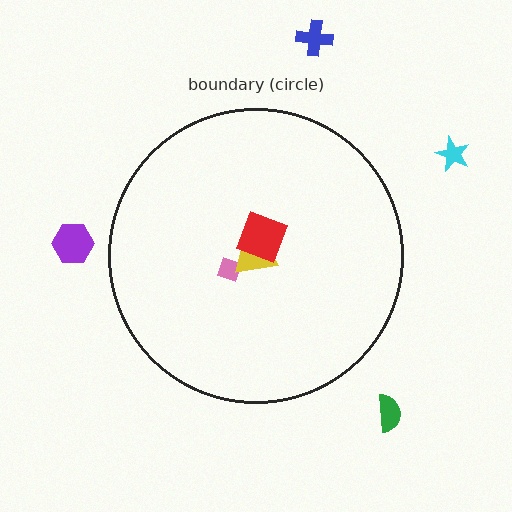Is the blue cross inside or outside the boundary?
Outside.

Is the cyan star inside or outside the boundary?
Outside.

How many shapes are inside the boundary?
3 inside, 4 outside.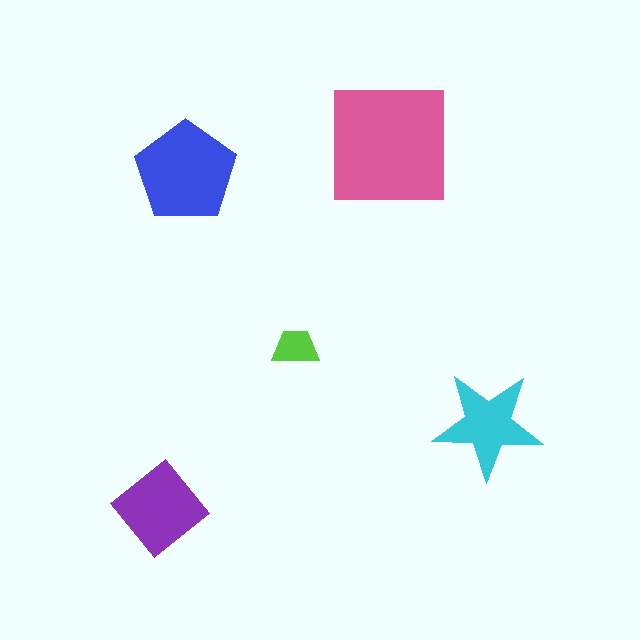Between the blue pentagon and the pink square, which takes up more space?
The pink square.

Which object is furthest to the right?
The cyan star is rightmost.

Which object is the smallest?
The lime trapezoid.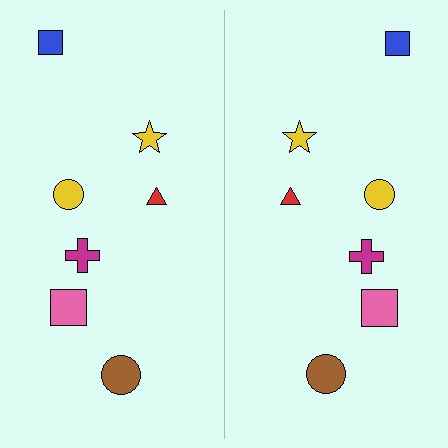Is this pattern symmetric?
Yes, this pattern has bilateral (reflection) symmetry.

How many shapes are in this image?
There are 14 shapes in this image.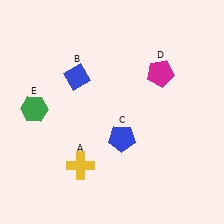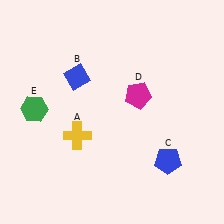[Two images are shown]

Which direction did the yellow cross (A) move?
The yellow cross (A) moved up.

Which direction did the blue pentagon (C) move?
The blue pentagon (C) moved right.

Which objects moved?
The objects that moved are: the yellow cross (A), the blue pentagon (C), the magenta pentagon (D).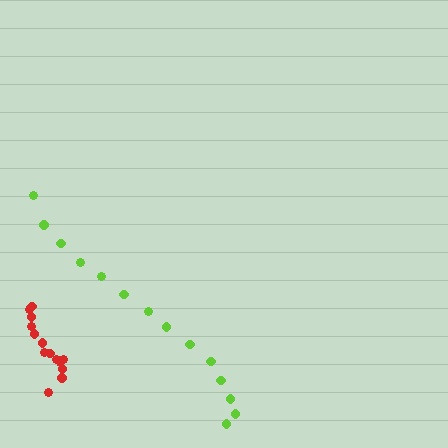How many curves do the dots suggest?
There are 2 distinct paths.